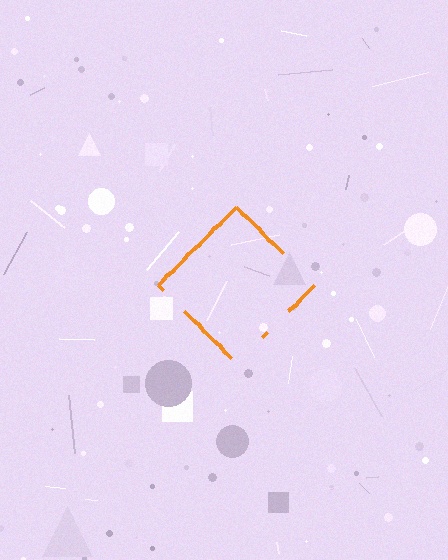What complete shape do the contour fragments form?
The contour fragments form a diamond.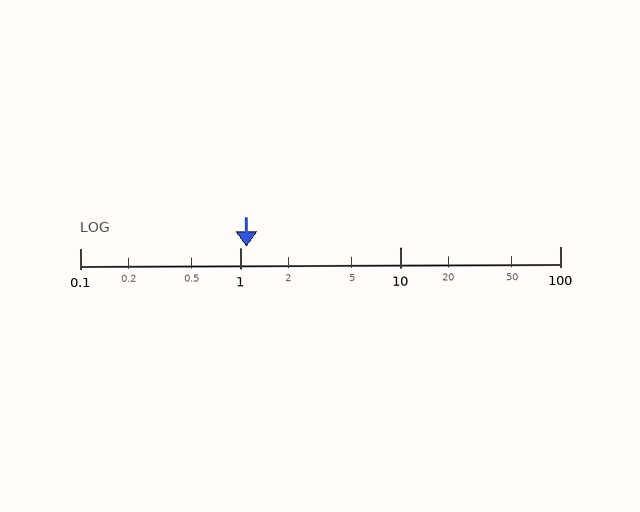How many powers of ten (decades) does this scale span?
The scale spans 3 decades, from 0.1 to 100.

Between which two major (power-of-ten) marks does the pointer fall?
The pointer is between 1 and 10.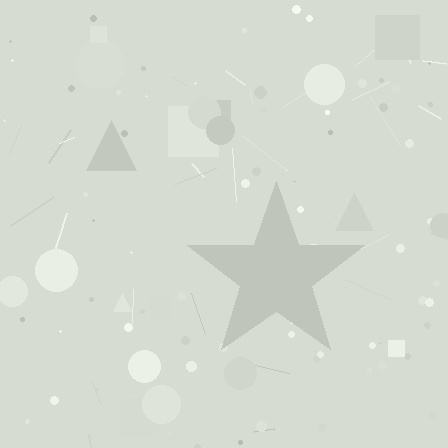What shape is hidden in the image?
A star is hidden in the image.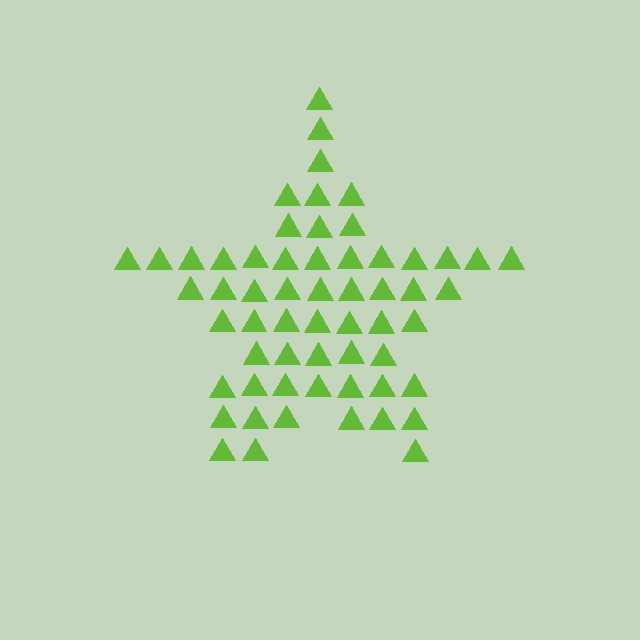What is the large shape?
The large shape is a star.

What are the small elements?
The small elements are triangles.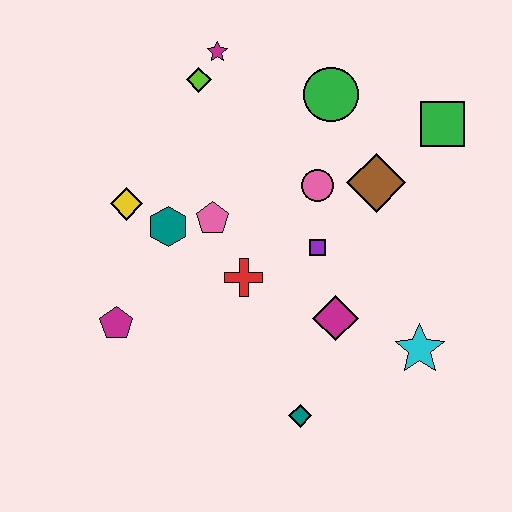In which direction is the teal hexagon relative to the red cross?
The teal hexagon is to the left of the red cross.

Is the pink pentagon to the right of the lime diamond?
Yes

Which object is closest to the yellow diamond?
The teal hexagon is closest to the yellow diamond.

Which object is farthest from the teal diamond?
The magenta star is farthest from the teal diamond.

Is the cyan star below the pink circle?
Yes